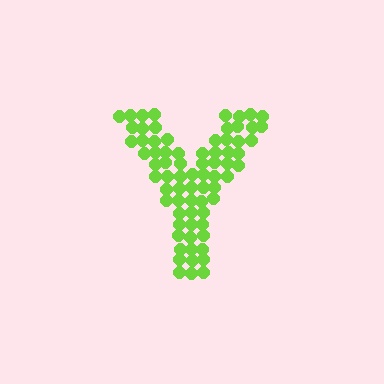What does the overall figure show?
The overall figure shows the letter Y.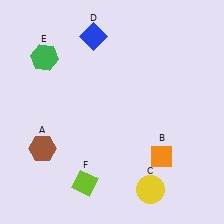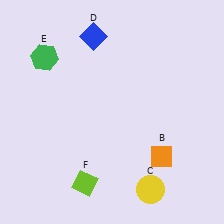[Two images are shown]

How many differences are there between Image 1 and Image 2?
There is 1 difference between the two images.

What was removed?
The brown hexagon (A) was removed in Image 2.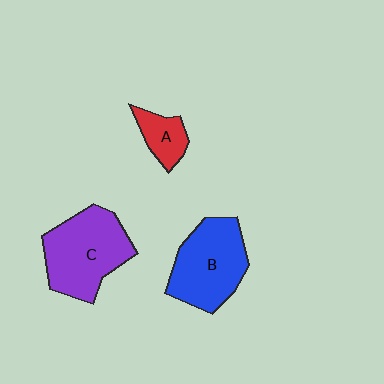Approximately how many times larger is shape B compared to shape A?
Approximately 2.6 times.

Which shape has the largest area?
Shape C (purple).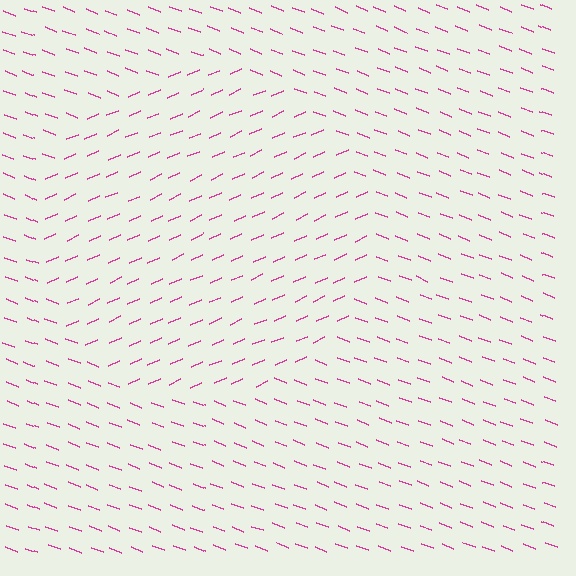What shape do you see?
I see a circle.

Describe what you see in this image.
The image is filled with small magenta line segments. A circle region in the image has lines oriented differently from the surrounding lines, creating a visible texture boundary.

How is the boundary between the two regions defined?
The boundary is defined purely by a change in line orientation (approximately 45 degrees difference). All lines are the same color and thickness.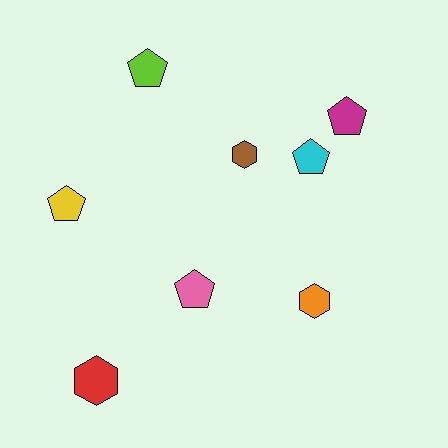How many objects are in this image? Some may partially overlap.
There are 8 objects.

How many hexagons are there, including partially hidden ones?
There are 3 hexagons.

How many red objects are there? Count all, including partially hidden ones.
There is 1 red object.